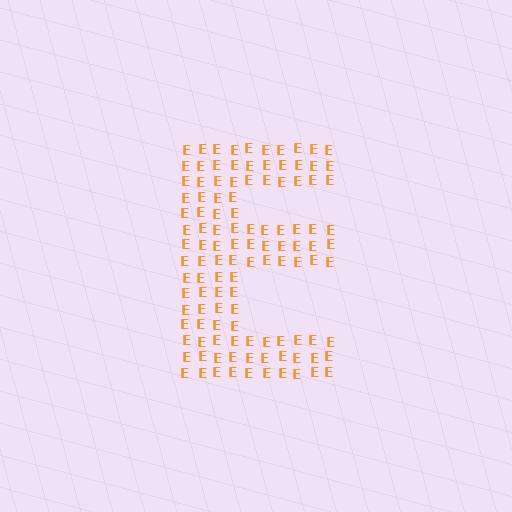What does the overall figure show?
The overall figure shows the letter E.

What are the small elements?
The small elements are letter E's.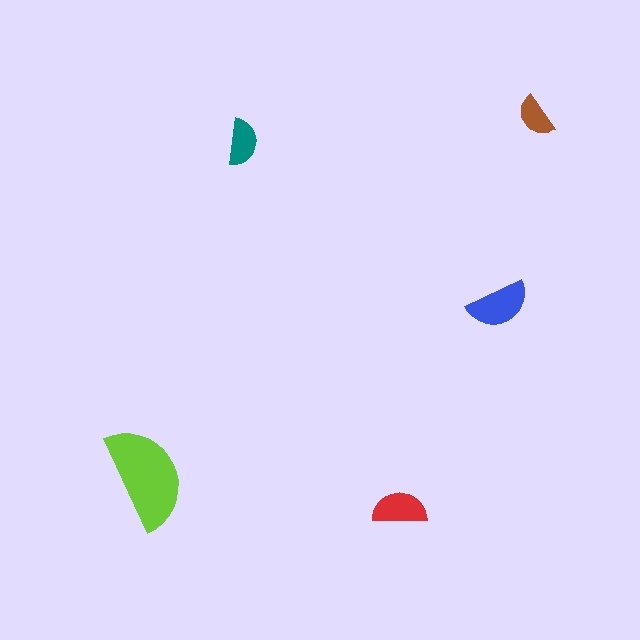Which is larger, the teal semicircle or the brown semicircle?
The teal one.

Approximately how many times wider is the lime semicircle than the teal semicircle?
About 2 times wider.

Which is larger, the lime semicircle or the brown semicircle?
The lime one.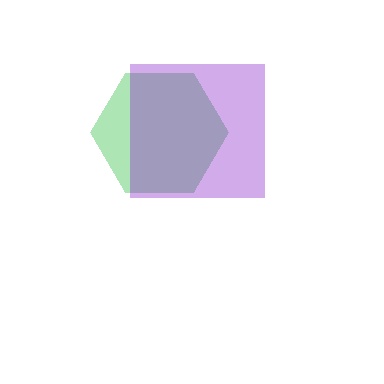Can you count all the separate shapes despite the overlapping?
Yes, there are 2 separate shapes.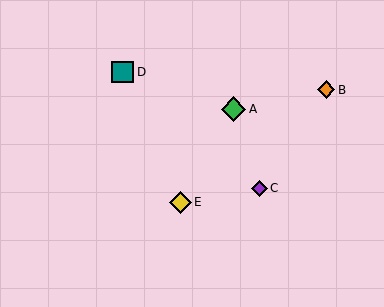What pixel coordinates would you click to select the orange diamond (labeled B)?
Click at (326, 90) to select the orange diamond B.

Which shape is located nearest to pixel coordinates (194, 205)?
The yellow diamond (labeled E) at (180, 202) is nearest to that location.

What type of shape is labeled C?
Shape C is a purple diamond.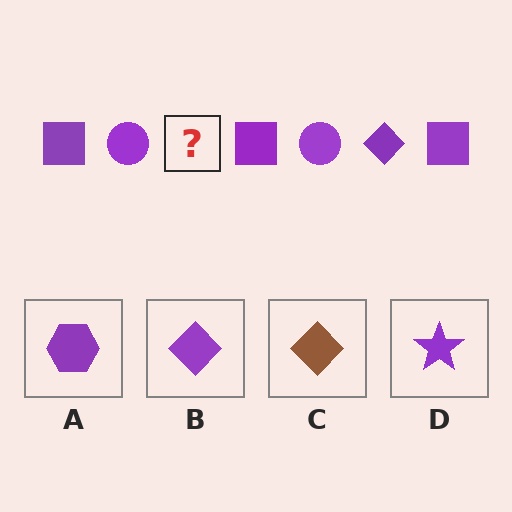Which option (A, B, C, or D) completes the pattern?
B.